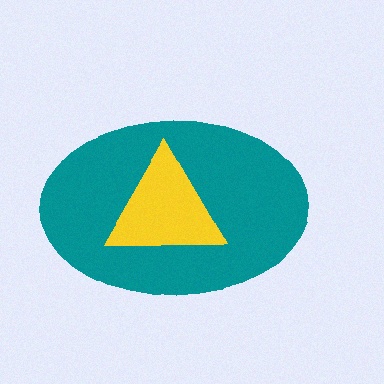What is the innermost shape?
The yellow triangle.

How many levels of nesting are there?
2.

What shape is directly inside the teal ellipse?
The yellow triangle.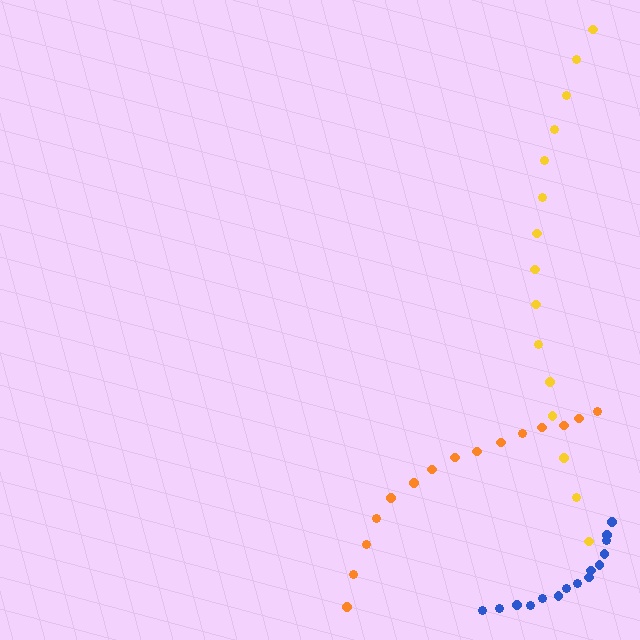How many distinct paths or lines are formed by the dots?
There are 3 distinct paths.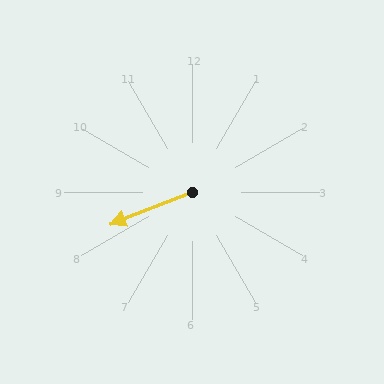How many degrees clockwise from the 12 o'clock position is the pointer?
Approximately 248 degrees.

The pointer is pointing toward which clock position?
Roughly 8 o'clock.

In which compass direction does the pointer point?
West.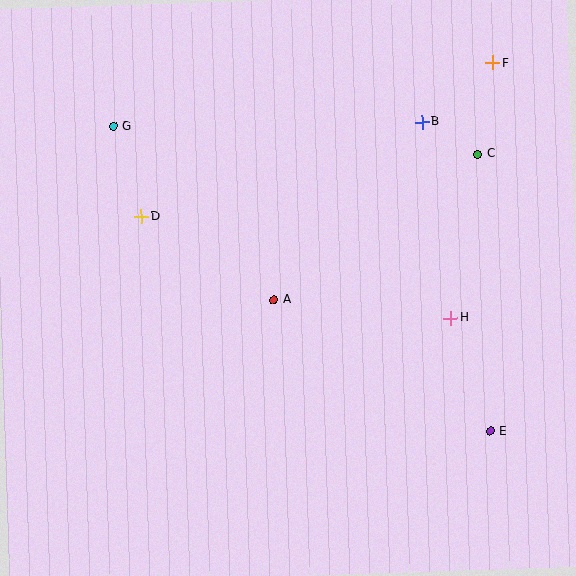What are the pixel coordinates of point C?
Point C is at (477, 154).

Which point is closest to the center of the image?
Point A at (274, 300) is closest to the center.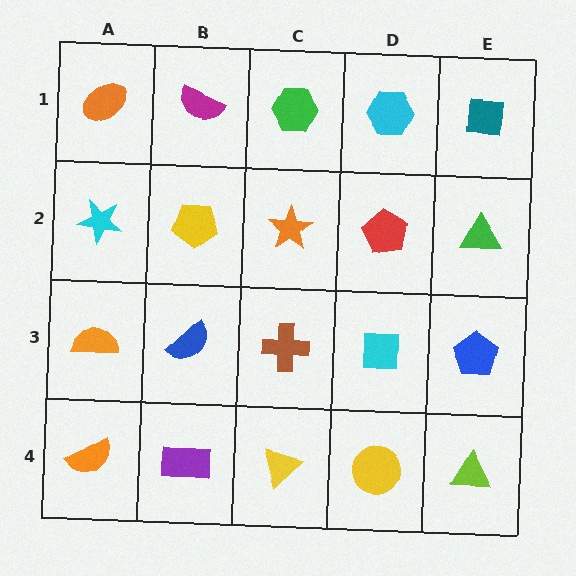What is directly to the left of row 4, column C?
A purple rectangle.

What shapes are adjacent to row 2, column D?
A cyan hexagon (row 1, column D), a cyan square (row 3, column D), an orange star (row 2, column C), a green triangle (row 2, column E).